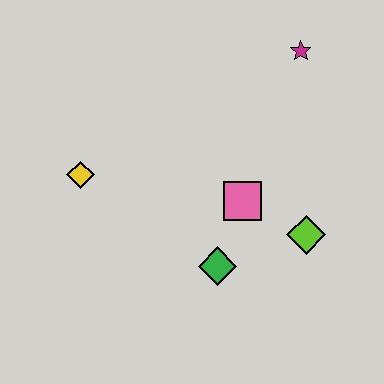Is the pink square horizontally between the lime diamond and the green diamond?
Yes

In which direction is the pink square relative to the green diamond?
The pink square is above the green diamond.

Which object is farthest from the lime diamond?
The yellow diamond is farthest from the lime diamond.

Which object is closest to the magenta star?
The pink square is closest to the magenta star.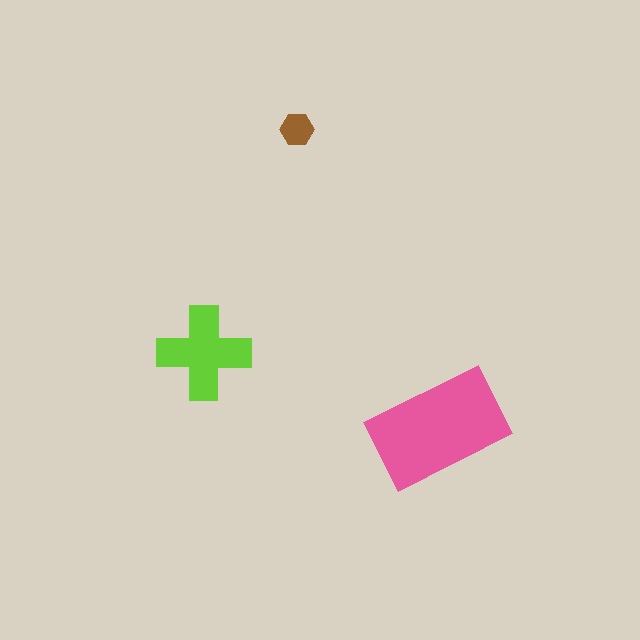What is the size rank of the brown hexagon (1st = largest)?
3rd.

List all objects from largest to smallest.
The pink rectangle, the lime cross, the brown hexagon.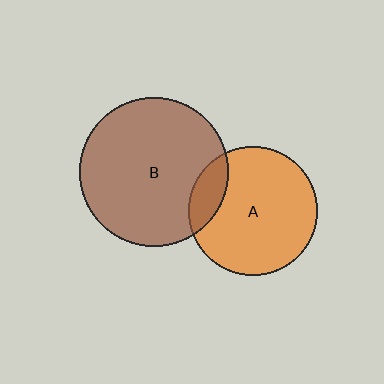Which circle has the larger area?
Circle B (brown).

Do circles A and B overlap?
Yes.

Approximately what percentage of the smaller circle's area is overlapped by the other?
Approximately 15%.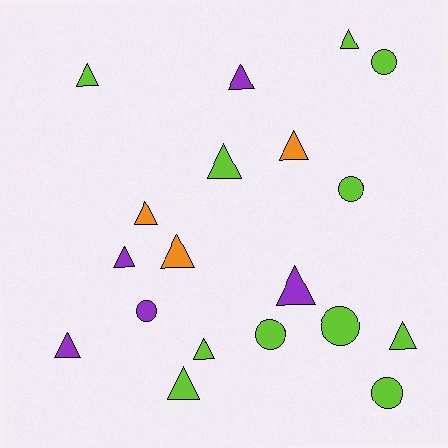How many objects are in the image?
There are 19 objects.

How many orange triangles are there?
There are 3 orange triangles.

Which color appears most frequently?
Lime, with 11 objects.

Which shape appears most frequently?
Triangle, with 13 objects.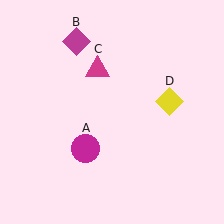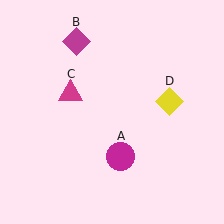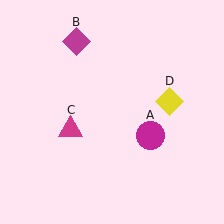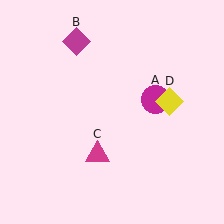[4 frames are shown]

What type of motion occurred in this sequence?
The magenta circle (object A), magenta triangle (object C) rotated counterclockwise around the center of the scene.